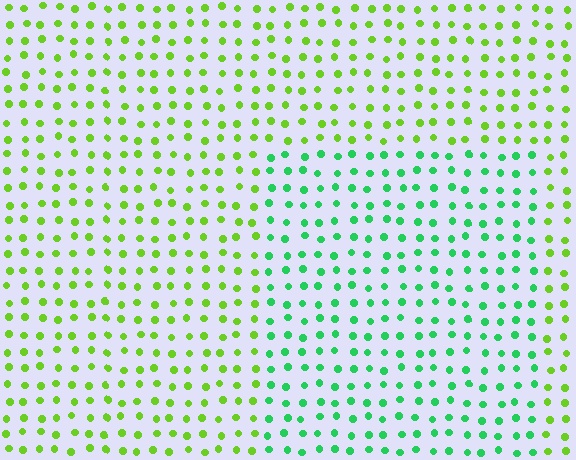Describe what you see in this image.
The image is filled with small lime elements in a uniform arrangement. A rectangle-shaped region is visible where the elements are tinted to a slightly different hue, forming a subtle color boundary.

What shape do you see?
I see a rectangle.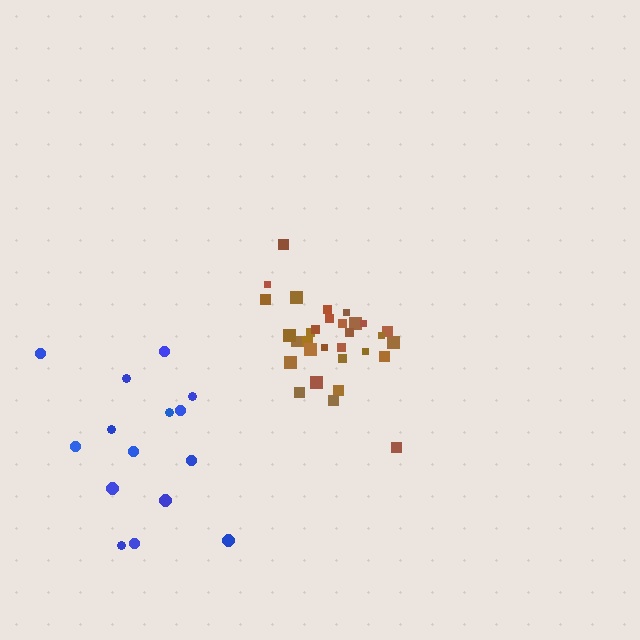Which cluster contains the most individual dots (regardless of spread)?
Brown (31).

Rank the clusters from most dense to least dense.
brown, blue.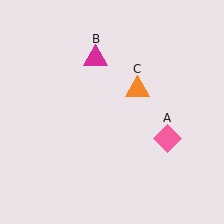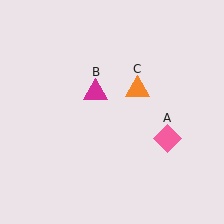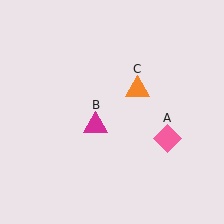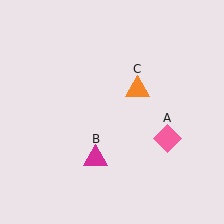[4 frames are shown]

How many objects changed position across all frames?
1 object changed position: magenta triangle (object B).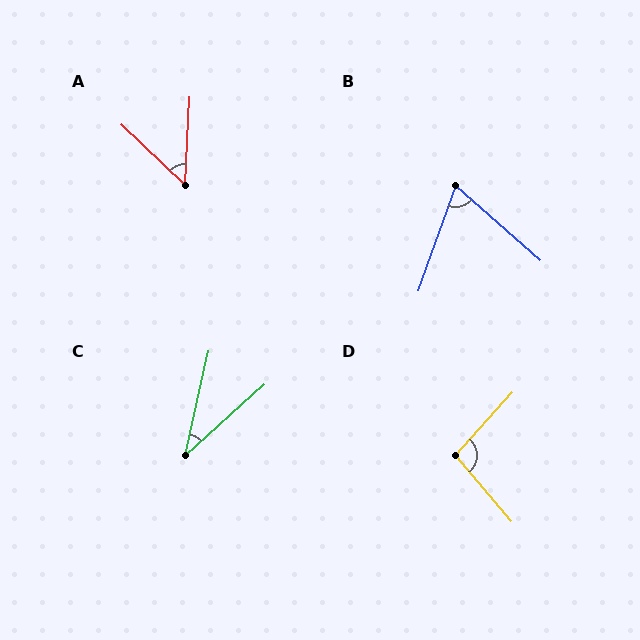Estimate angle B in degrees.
Approximately 68 degrees.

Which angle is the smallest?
C, at approximately 35 degrees.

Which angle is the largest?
D, at approximately 98 degrees.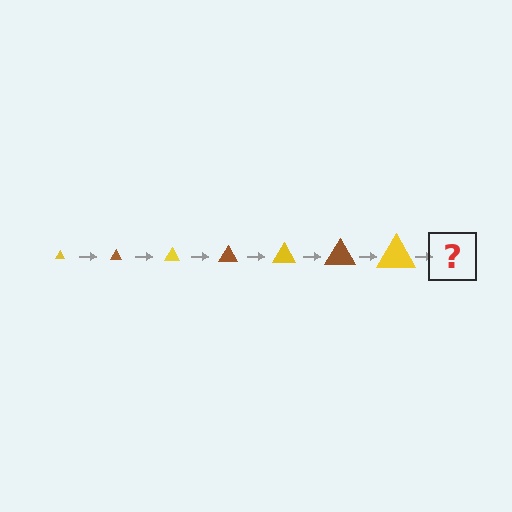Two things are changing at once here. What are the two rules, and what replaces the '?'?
The two rules are that the triangle grows larger each step and the color cycles through yellow and brown. The '?' should be a brown triangle, larger than the previous one.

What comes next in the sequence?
The next element should be a brown triangle, larger than the previous one.